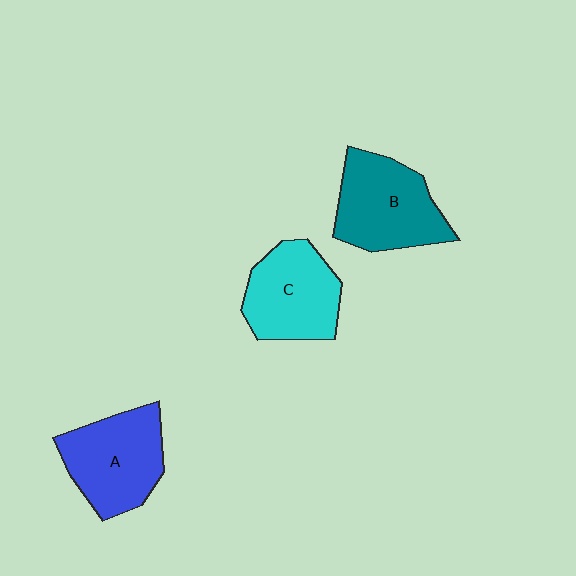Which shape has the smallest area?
Shape C (cyan).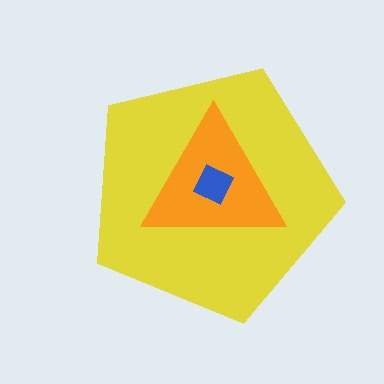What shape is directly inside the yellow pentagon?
The orange triangle.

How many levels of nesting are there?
3.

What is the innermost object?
The blue diamond.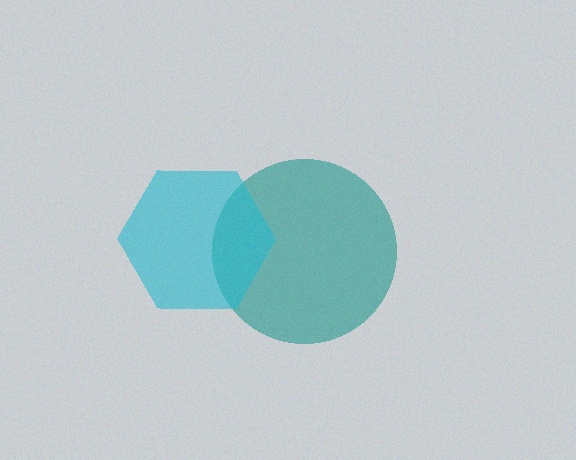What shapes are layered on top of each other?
The layered shapes are: a teal circle, a cyan hexagon.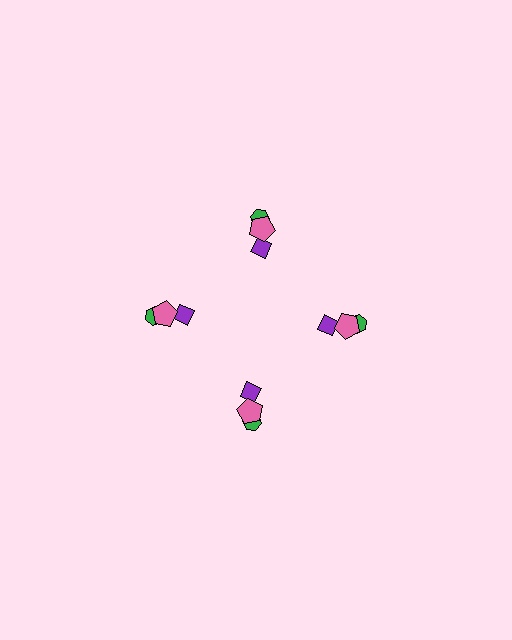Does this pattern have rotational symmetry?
Yes, this pattern has 4-fold rotational symmetry. It looks the same after rotating 90 degrees around the center.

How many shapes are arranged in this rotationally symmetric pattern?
There are 12 shapes, arranged in 4 groups of 3.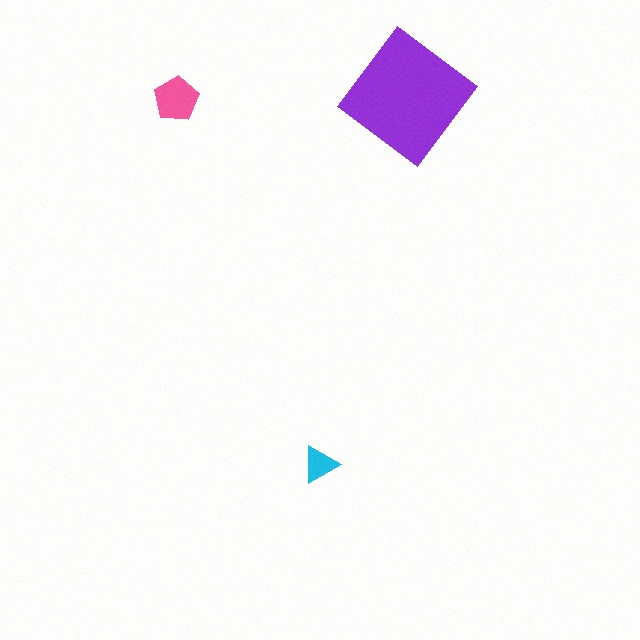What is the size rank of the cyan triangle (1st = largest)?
3rd.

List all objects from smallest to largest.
The cyan triangle, the pink pentagon, the purple diamond.